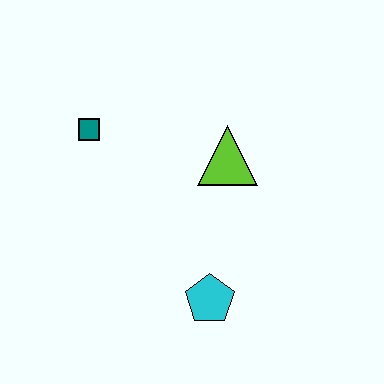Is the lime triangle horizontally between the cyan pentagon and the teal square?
No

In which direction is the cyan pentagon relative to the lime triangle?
The cyan pentagon is below the lime triangle.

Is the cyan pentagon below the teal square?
Yes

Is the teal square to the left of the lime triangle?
Yes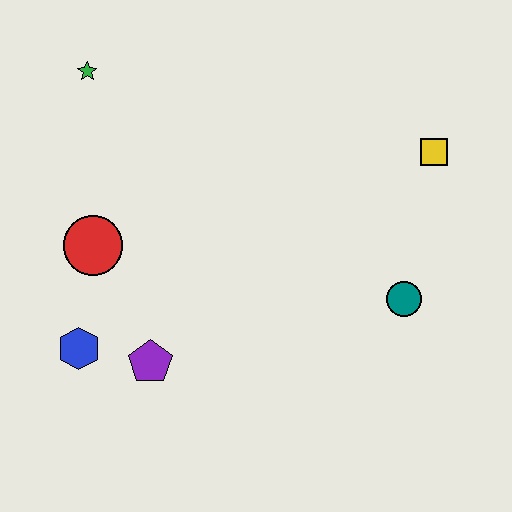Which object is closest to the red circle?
The blue hexagon is closest to the red circle.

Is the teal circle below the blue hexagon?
No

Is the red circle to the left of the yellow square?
Yes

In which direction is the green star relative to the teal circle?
The green star is to the left of the teal circle.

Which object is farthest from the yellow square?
The blue hexagon is farthest from the yellow square.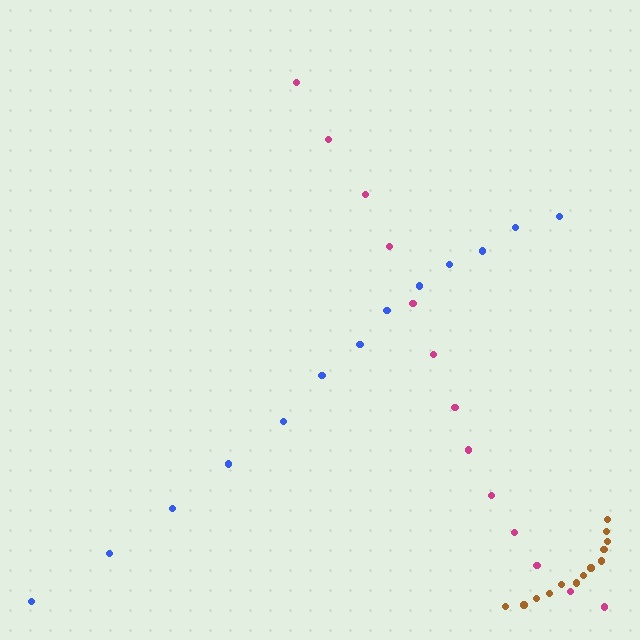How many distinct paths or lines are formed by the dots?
There are 3 distinct paths.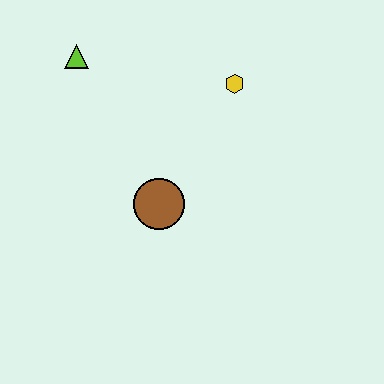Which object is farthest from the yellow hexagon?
The lime triangle is farthest from the yellow hexagon.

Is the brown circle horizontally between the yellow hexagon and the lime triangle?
Yes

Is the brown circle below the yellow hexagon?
Yes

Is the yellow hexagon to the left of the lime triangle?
No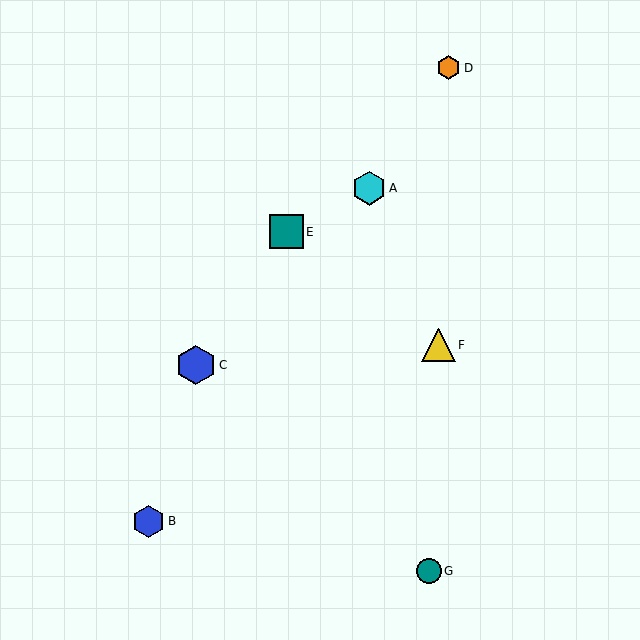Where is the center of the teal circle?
The center of the teal circle is at (429, 571).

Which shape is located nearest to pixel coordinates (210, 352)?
The blue hexagon (labeled C) at (196, 365) is nearest to that location.